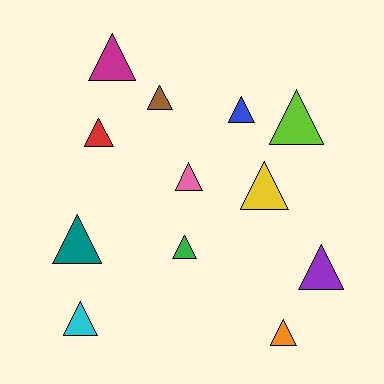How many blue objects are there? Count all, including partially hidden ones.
There is 1 blue object.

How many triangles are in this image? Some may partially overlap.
There are 12 triangles.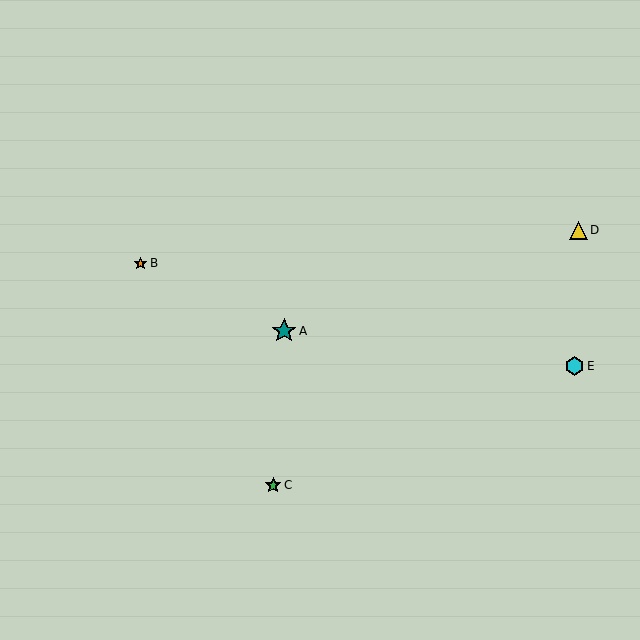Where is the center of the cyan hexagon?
The center of the cyan hexagon is at (574, 366).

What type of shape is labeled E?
Shape E is a cyan hexagon.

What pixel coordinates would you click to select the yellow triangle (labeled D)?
Click at (578, 230) to select the yellow triangle D.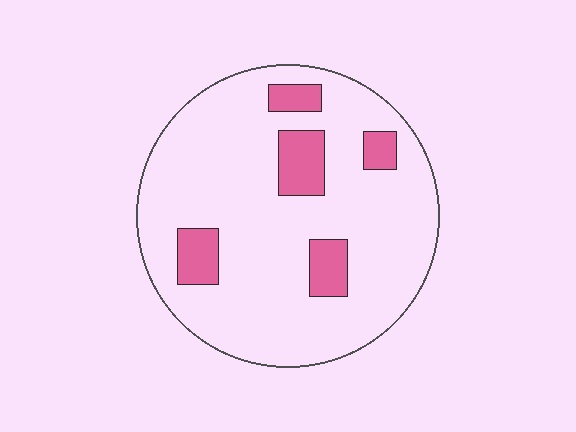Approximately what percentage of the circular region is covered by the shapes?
Approximately 15%.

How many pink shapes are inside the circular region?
5.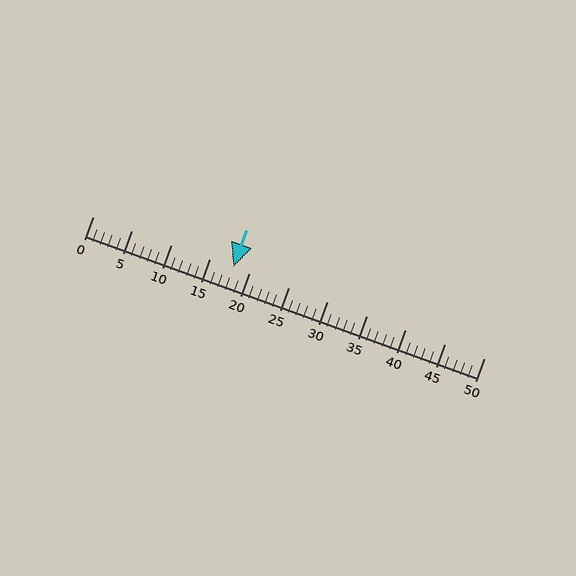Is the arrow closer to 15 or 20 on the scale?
The arrow is closer to 20.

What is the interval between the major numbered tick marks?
The major tick marks are spaced 5 units apart.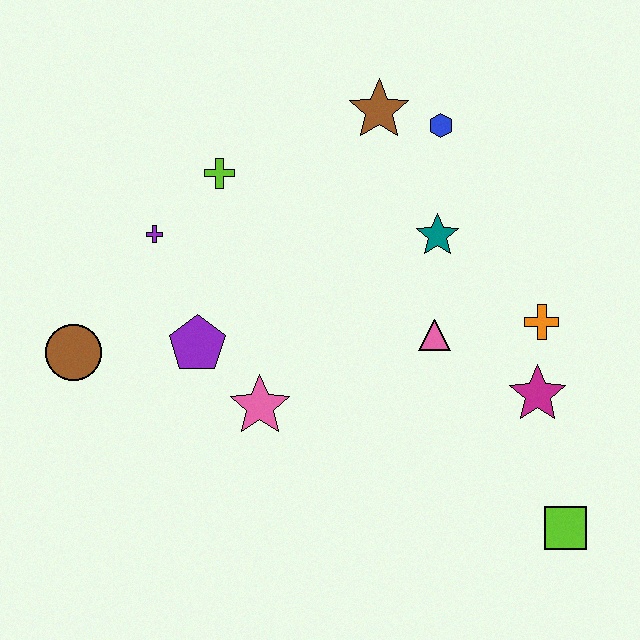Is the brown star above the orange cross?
Yes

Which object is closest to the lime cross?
The purple cross is closest to the lime cross.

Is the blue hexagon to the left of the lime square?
Yes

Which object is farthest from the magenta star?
The brown circle is farthest from the magenta star.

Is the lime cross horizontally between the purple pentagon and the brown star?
Yes